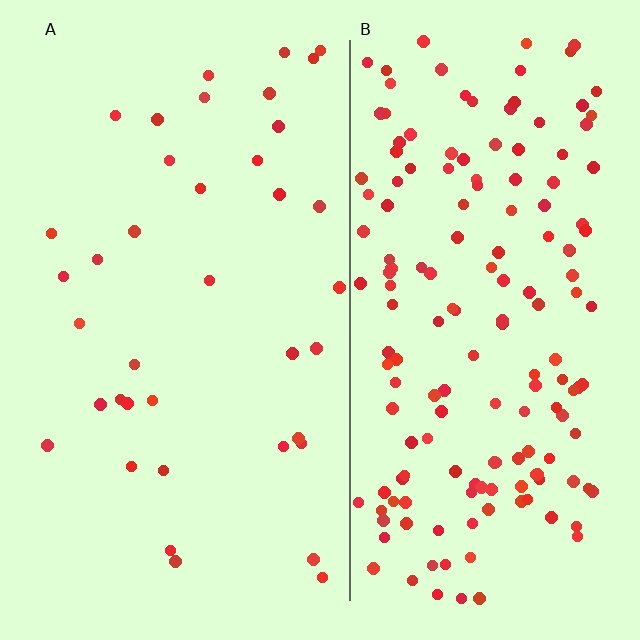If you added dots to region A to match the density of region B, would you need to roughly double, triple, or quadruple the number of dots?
Approximately quadruple.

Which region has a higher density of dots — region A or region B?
B (the right).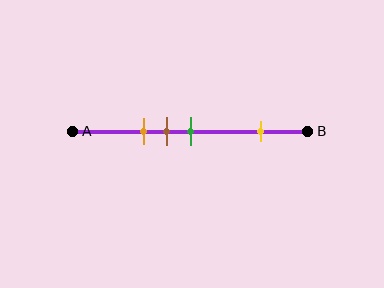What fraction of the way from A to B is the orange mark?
The orange mark is approximately 30% (0.3) of the way from A to B.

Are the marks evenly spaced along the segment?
No, the marks are not evenly spaced.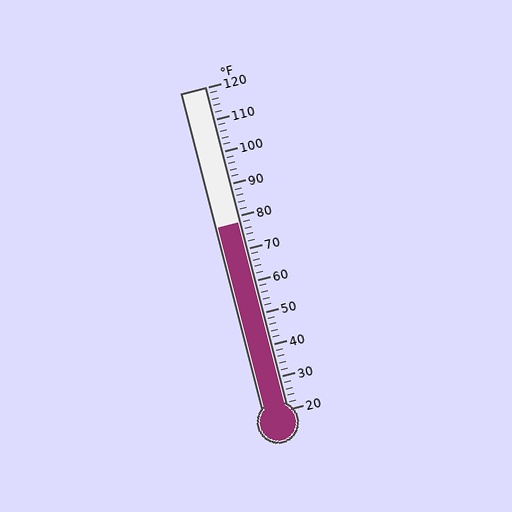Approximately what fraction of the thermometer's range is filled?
The thermometer is filled to approximately 60% of its range.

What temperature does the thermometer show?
The thermometer shows approximately 78°F.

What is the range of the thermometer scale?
The thermometer scale ranges from 20°F to 120°F.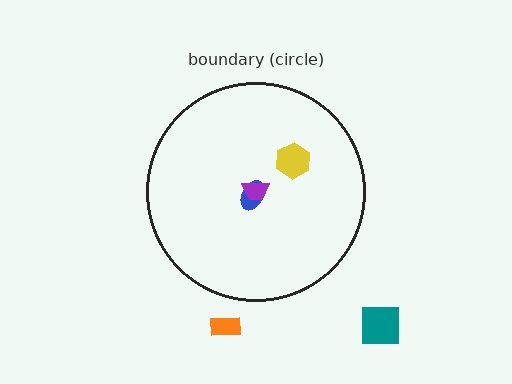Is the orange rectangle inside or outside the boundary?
Outside.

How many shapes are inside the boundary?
3 inside, 2 outside.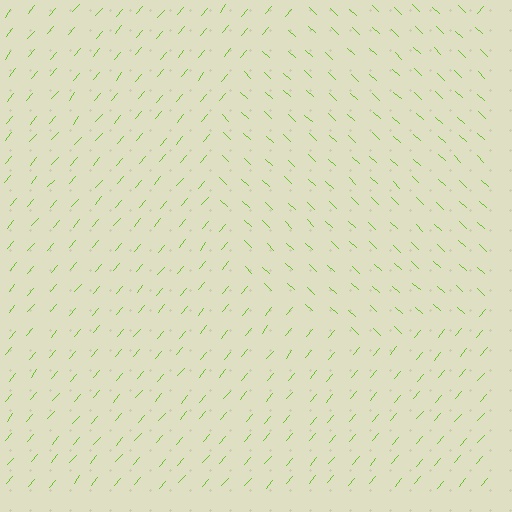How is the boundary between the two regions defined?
The boundary is defined purely by a change in line orientation (approximately 87 degrees difference). All lines are the same color and thickness.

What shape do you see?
I see a circle.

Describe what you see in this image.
The image is filled with small lime line segments. A circle region in the image has lines oriented differently from the surrounding lines, creating a visible texture boundary.